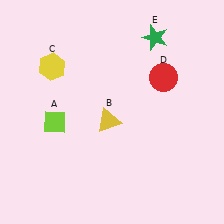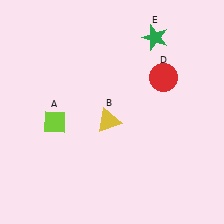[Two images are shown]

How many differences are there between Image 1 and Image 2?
There is 1 difference between the two images.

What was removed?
The yellow hexagon (C) was removed in Image 2.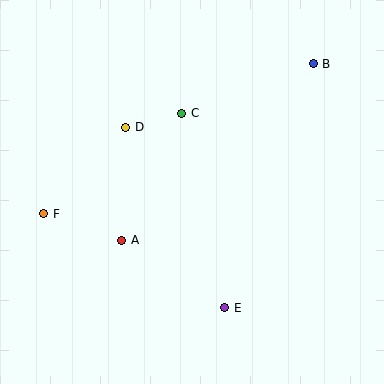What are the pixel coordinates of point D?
Point D is at (126, 127).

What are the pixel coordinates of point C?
Point C is at (182, 113).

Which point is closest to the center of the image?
Point C at (182, 113) is closest to the center.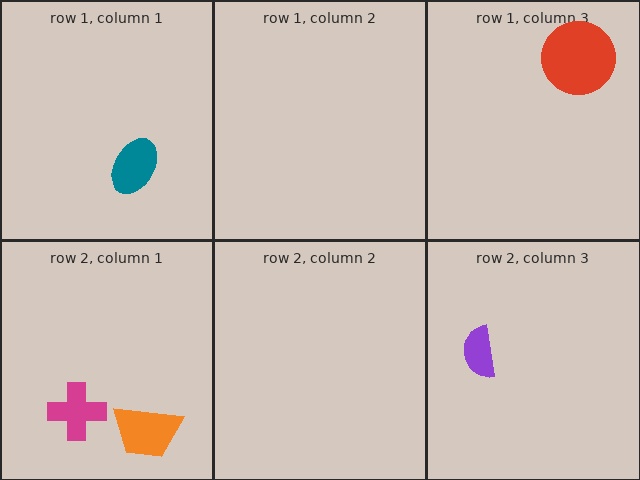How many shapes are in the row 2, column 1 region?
2.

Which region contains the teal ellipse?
The row 1, column 1 region.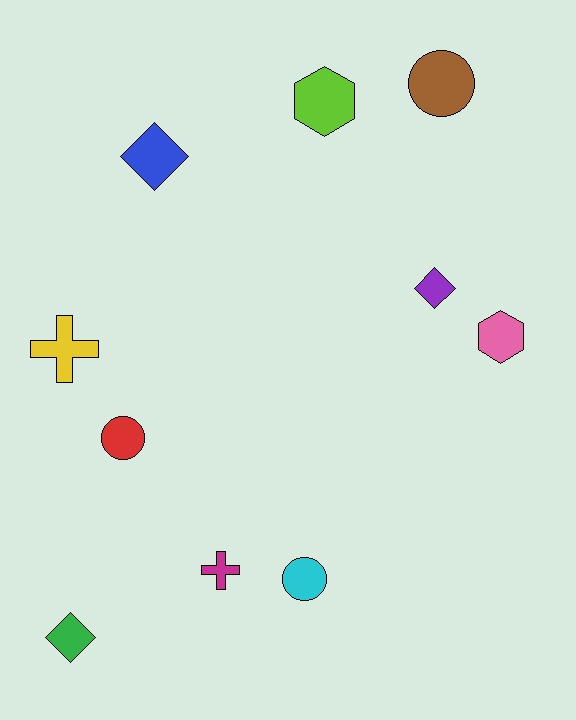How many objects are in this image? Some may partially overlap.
There are 10 objects.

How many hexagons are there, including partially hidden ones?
There are 2 hexagons.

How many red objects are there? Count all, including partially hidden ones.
There is 1 red object.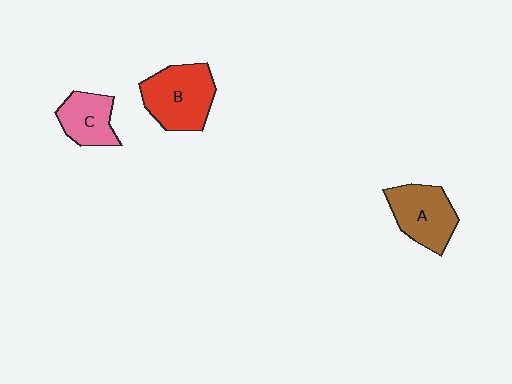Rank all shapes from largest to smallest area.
From largest to smallest: B (red), A (brown), C (pink).